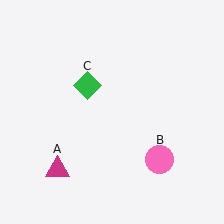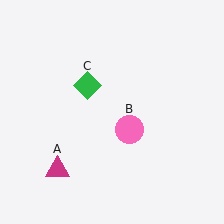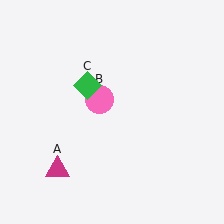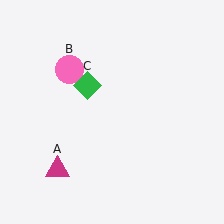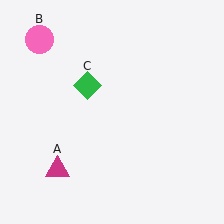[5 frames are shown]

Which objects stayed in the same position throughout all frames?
Magenta triangle (object A) and green diamond (object C) remained stationary.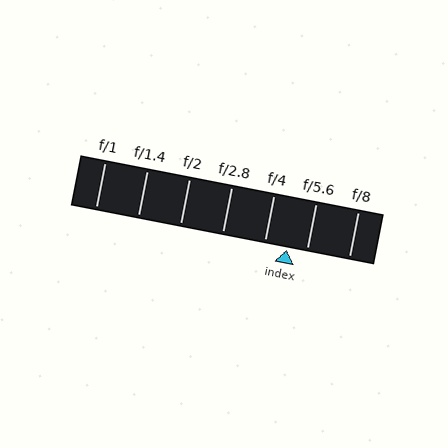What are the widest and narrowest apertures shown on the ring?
The widest aperture shown is f/1 and the narrowest is f/8.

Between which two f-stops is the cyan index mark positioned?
The index mark is between f/4 and f/5.6.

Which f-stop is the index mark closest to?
The index mark is closest to f/5.6.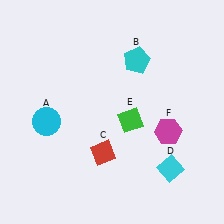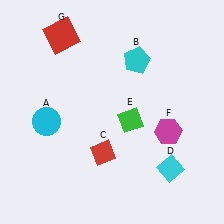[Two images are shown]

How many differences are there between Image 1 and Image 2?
There is 1 difference between the two images.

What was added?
A red square (G) was added in Image 2.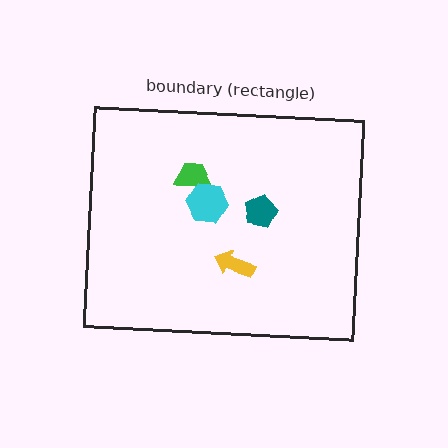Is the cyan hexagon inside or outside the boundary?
Inside.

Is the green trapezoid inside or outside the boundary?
Inside.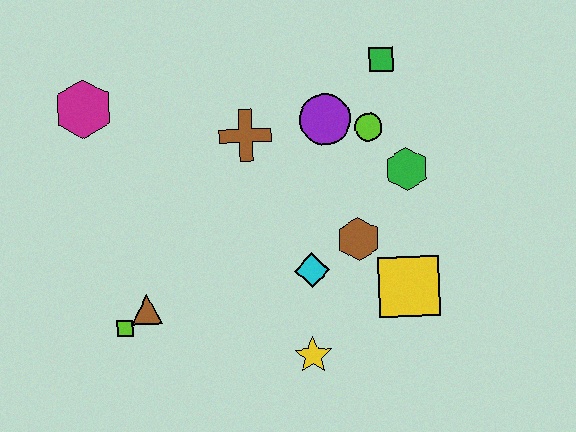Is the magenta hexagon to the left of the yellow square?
Yes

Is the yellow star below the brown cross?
Yes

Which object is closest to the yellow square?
The brown hexagon is closest to the yellow square.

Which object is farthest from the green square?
The lime square is farthest from the green square.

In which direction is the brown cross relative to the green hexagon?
The brown cross is to the left of the green hexagon.